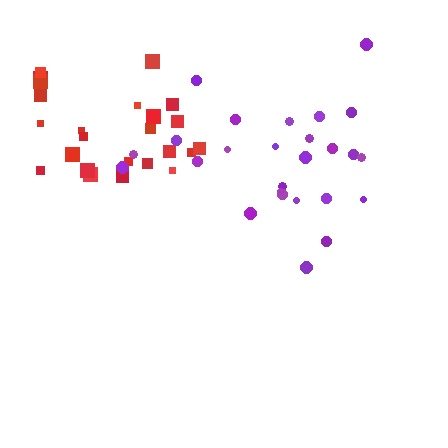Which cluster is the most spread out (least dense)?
Purple.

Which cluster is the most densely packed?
Red.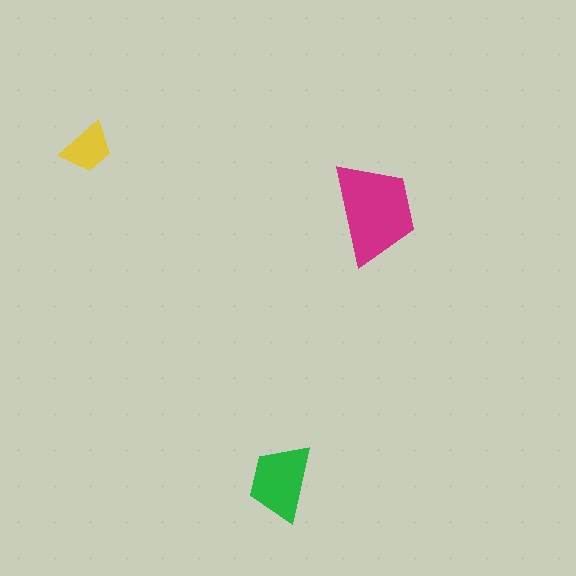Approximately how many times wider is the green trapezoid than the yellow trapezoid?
About 1.5 times wider.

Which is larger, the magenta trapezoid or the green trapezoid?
The magenta one.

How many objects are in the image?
There are 3 objects in the image.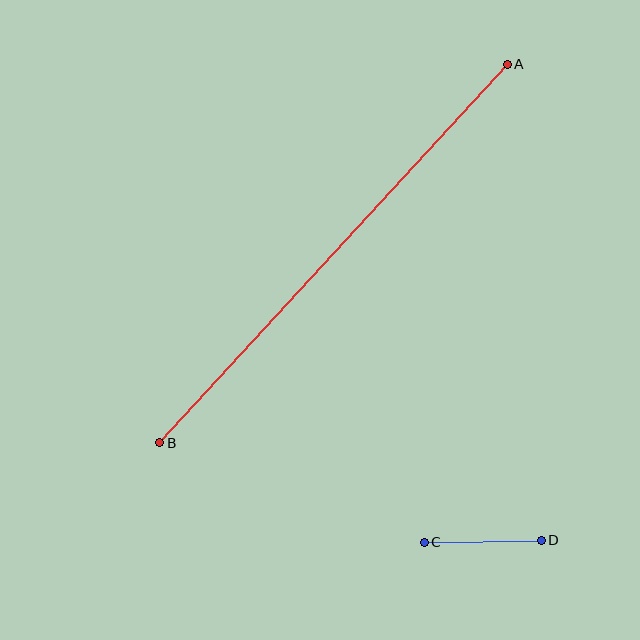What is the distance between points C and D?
The distance is approximately 117 pixels.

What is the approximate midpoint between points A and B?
The midpoint is at approximately (334, 253) pixels.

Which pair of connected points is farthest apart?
Points A and B are farthest apart.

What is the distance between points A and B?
The distance is approximately 514 pixels.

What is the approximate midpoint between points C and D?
The midpoint is at approximately (483, 541) pixels.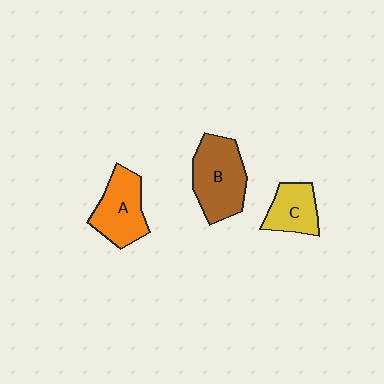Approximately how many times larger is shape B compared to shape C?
Approximately 1.6 times.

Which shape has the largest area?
Shape B (brown).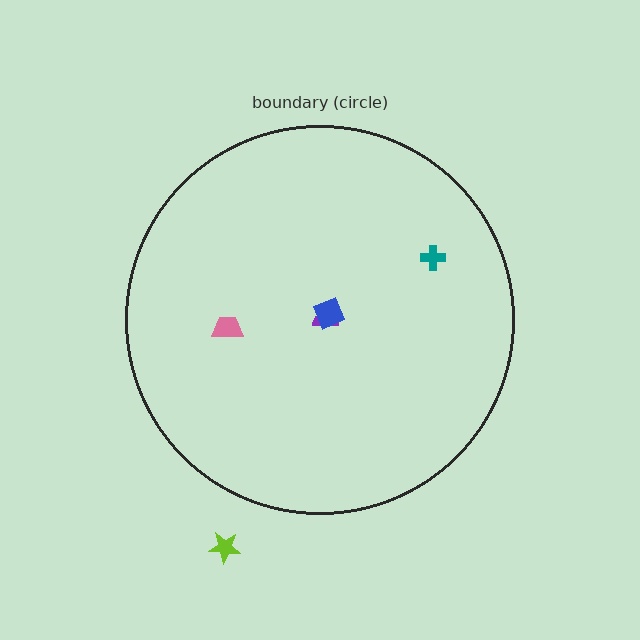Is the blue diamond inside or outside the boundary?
Inside.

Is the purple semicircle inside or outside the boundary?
Inside.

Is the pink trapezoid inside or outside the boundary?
Inside.